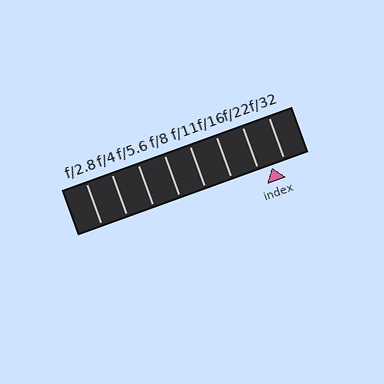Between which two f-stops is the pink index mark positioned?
The index mark is between f/22 and f/32.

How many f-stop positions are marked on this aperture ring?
There are 8 f-stop positions marked.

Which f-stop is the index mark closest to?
The index mark is closest to f/32.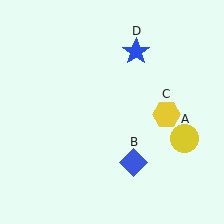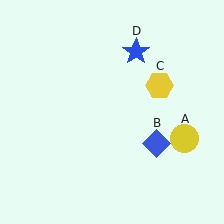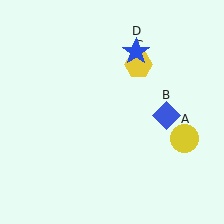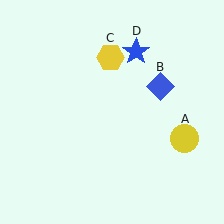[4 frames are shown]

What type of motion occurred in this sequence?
The blue diamond (object B), yellow hexagon (object C) rotated counterclockwise around the center of the scene.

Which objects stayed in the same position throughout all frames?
Yellow circle (object A) and blue star (object D) remained stationary.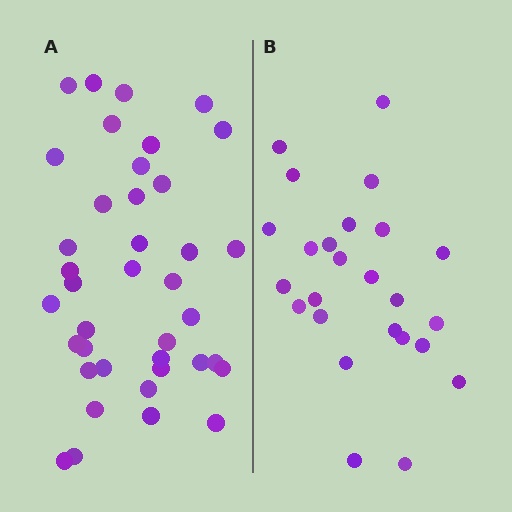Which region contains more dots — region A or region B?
Region A (the left region) has more dots.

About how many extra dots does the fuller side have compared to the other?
Region A has approximately 15 more dots than region B.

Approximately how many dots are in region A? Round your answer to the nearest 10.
About 40 dots. (The exact count is 39, which rounds to 40.)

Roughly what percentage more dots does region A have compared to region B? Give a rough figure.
About 55% more.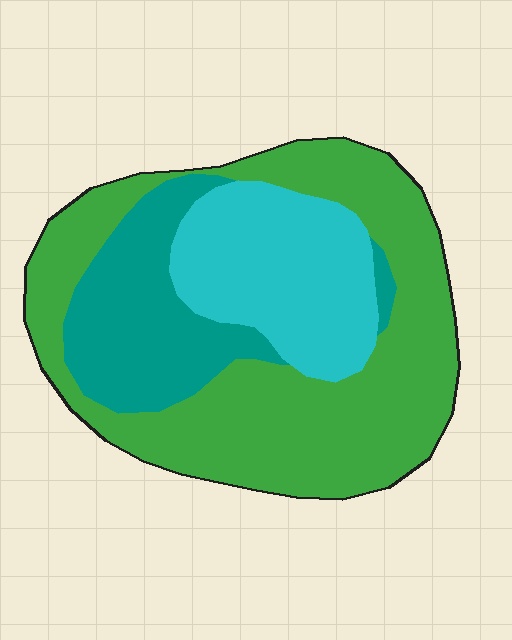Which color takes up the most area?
Green, at roughly 55%.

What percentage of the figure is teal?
Teal covers roughly 20% of the figure.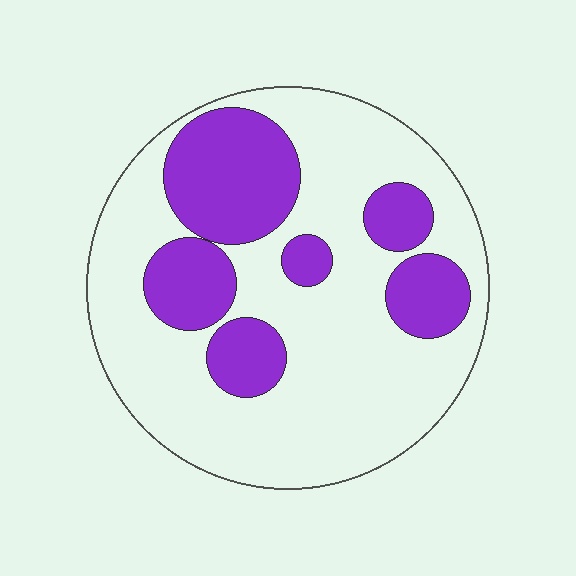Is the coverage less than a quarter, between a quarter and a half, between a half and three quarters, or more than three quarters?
Between a quarter and a half.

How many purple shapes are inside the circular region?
6.